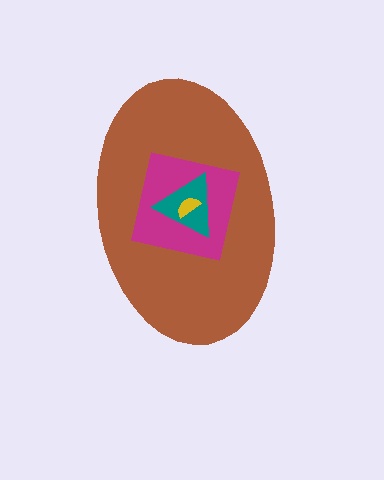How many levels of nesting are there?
4.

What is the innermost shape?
The yellow semicircle.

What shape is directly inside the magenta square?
The teal triangle.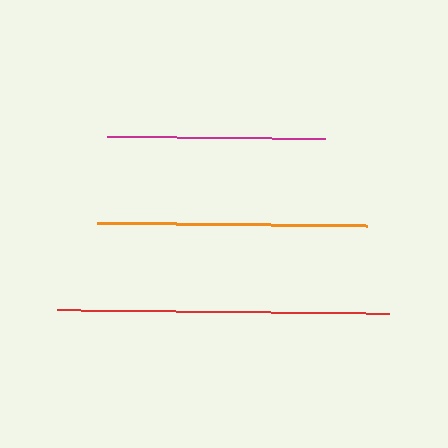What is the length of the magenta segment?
The magenta segment is approximately 218 pixels long.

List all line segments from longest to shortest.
From longest to shortest: red, orange, magenta.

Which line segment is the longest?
The red line is the longest at approximately 332 pixels.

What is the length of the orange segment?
The orange segment is approximately 271 pixels long.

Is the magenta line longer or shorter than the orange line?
The orange line is longer than the magenta line.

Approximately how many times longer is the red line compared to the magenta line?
The red line is approximately 1.5 times the length of the magenta line.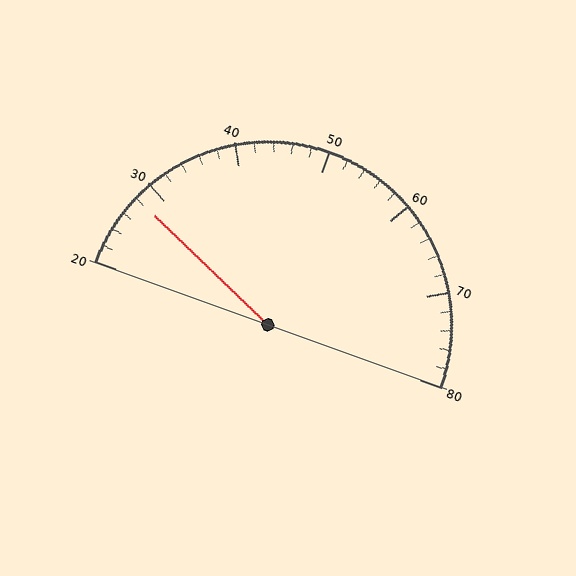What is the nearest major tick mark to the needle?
The nearest major tick mark is 30.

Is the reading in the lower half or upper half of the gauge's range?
The reading is in the lower half of the range (20 to 80).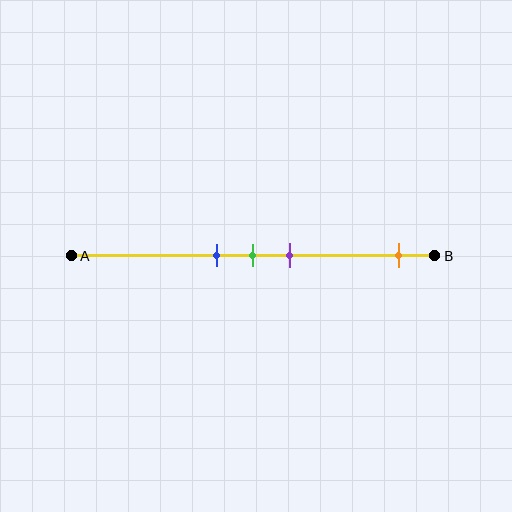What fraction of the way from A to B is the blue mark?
The blue mark is approximately 40% (0.4) of the way from A to B.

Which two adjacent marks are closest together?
The blue and green marks are the closest adjacent pair.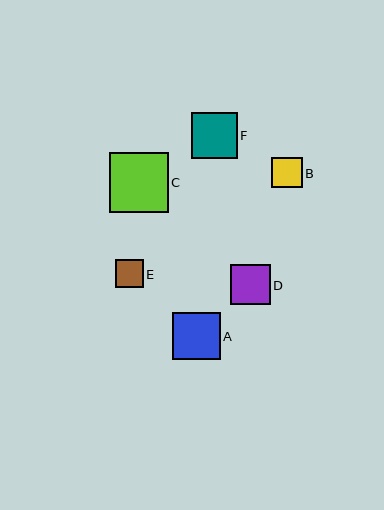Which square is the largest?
Square C is the largest with a size of approximately 59 pixels.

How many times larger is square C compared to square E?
Square C is approximately 2.1 times the size of square E.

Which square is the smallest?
Square E is the smallest with a size of approximately 28 pixels.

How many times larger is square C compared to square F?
Square C is approximately 1.3 times the size of square F.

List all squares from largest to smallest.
From largest to smallest: C, A, F, D, B, E.